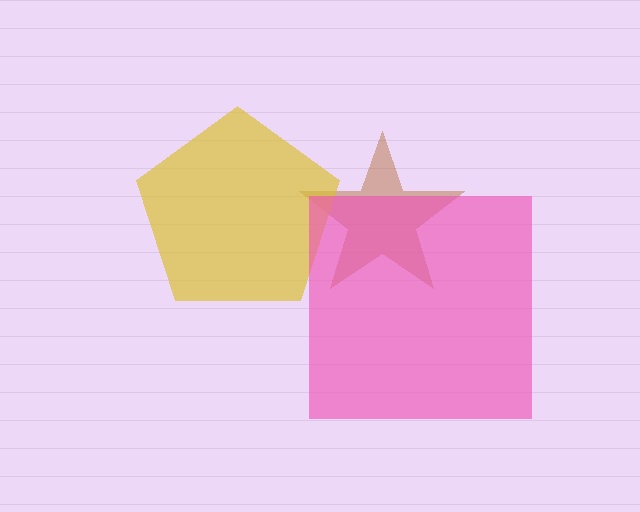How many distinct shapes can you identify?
There are 3 distinct shapes: a brown star, a yellow pentagon, a pink square.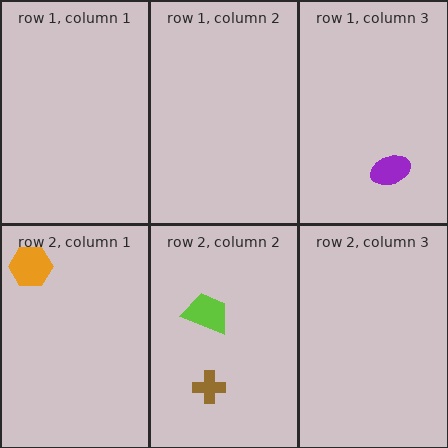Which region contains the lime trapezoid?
The row 2, column 2 region.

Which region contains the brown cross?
The row 2, column 2 region.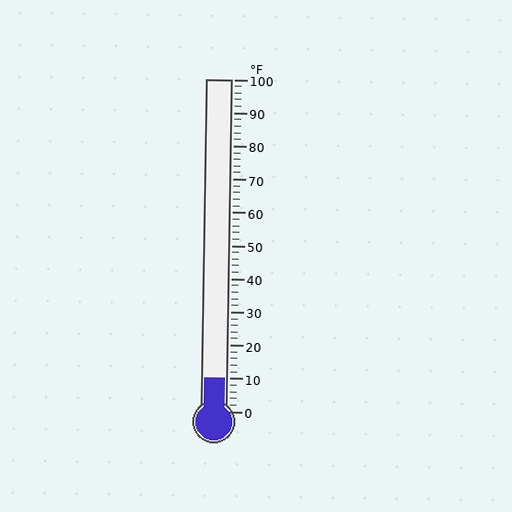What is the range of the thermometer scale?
The thermometer scale ranges from 0°F to 100°F.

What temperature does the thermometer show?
The thermometer shows approximately 10°F.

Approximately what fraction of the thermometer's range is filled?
The thermometer is filled to approximately 10% of its range.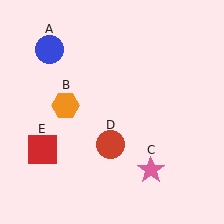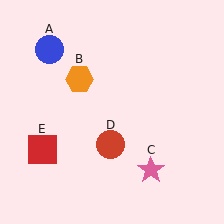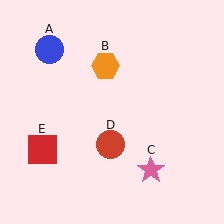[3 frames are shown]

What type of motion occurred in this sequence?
The orange hexagon (object B) rotated clockwise around the center of the scene.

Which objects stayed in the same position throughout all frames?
Blue circle (object A) and pink star (object C) and red circle (object D) and red square (object E) remained stationary.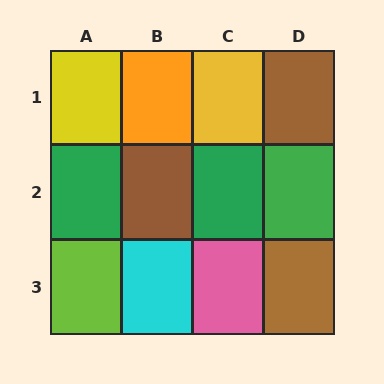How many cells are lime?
1 cell is lime.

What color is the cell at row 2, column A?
Green.